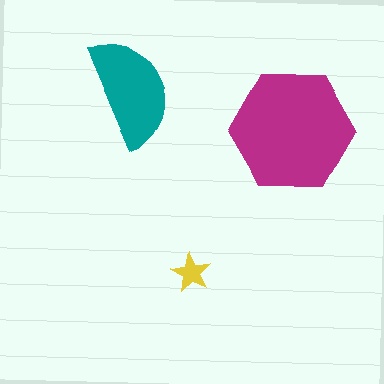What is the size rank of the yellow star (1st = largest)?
3rd.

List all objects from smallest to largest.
The yellow star, the teal semicircle, the magenta hexagon.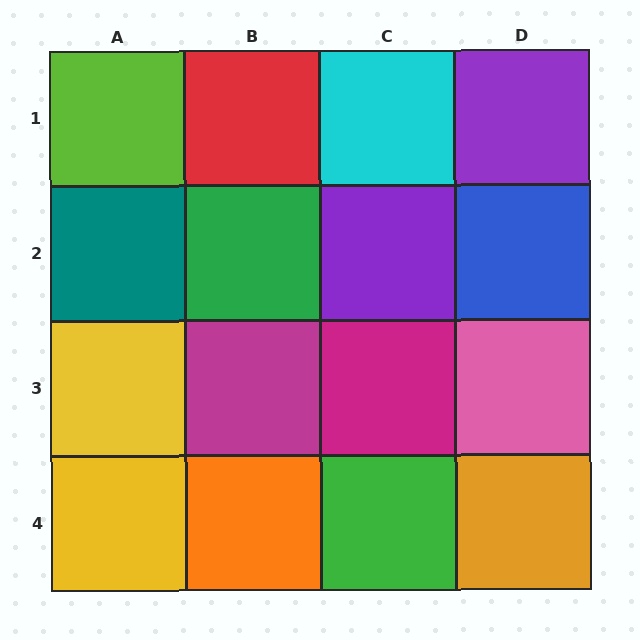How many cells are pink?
1 cell is pink.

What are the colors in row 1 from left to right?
Lime, red, cyan, purple.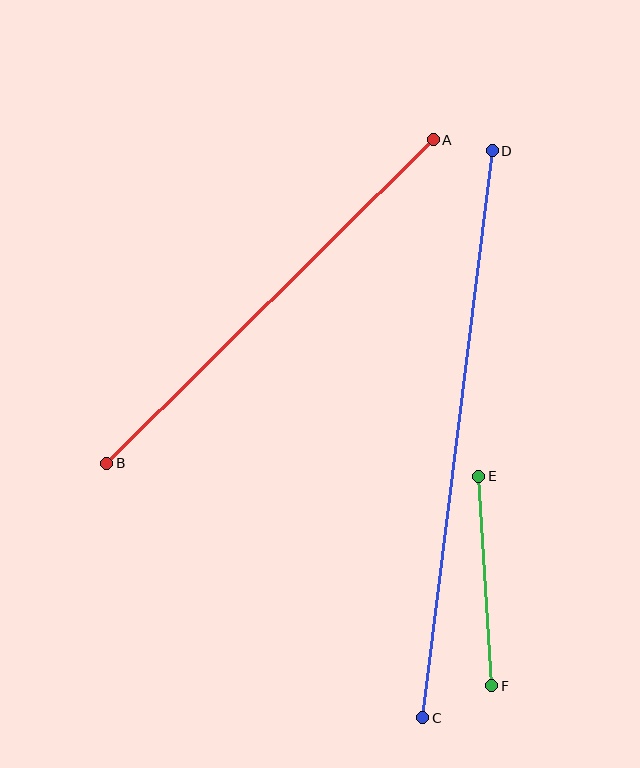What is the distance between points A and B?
The distance is approximately 460 pixels.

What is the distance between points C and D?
The distance is approximately 571 pixels.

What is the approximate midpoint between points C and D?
The midpoint is at approximately (457, 434) pixels.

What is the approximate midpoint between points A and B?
The midpoint is at approximately (270, 302) pixels.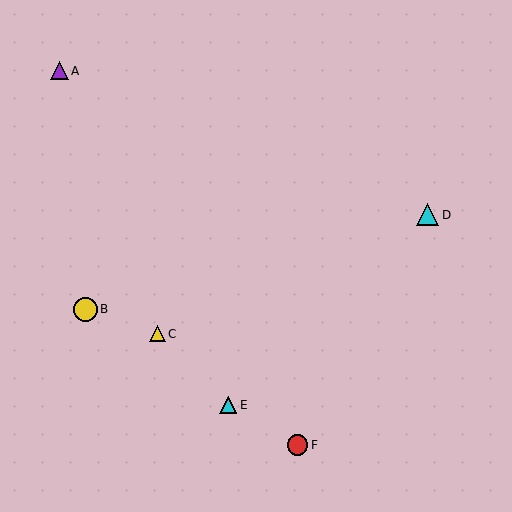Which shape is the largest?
The yellow circle (labeled B) is the largest.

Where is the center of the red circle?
The center of the red circle is at (297, 445).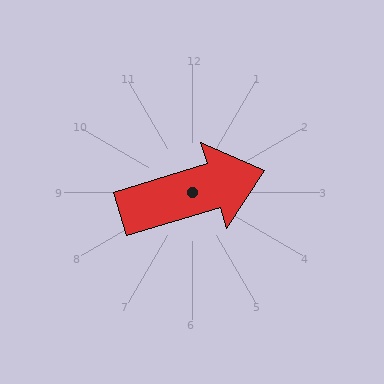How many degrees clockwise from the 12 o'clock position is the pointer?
Approximately 73 degrees.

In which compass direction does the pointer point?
East.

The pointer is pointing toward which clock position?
Roughly 2 o'clock.